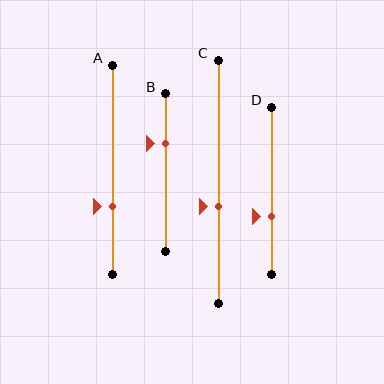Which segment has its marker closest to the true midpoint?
Segment C has its marker closest to the true midpoint.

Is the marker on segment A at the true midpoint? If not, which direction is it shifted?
No, the marker on segment A is shifted downward by about 17% of the segment length.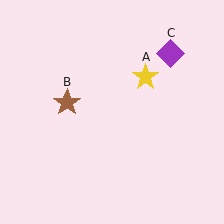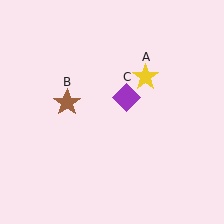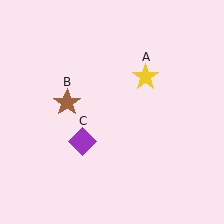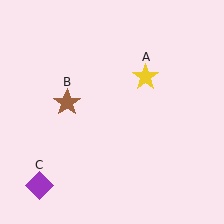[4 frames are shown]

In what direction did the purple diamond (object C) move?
The purple diamond (object C) moved down and to the left.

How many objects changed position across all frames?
1 object changed position: purple diamond (object C).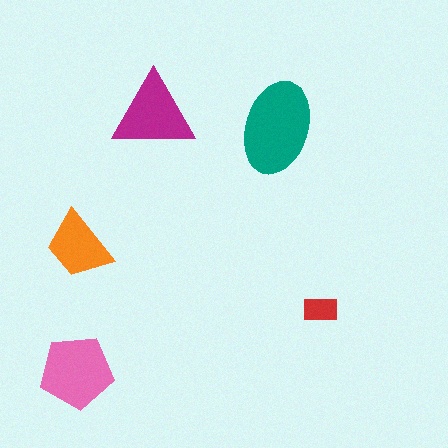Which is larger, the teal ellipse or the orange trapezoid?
The teal ellipse.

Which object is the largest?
The teal ellipse.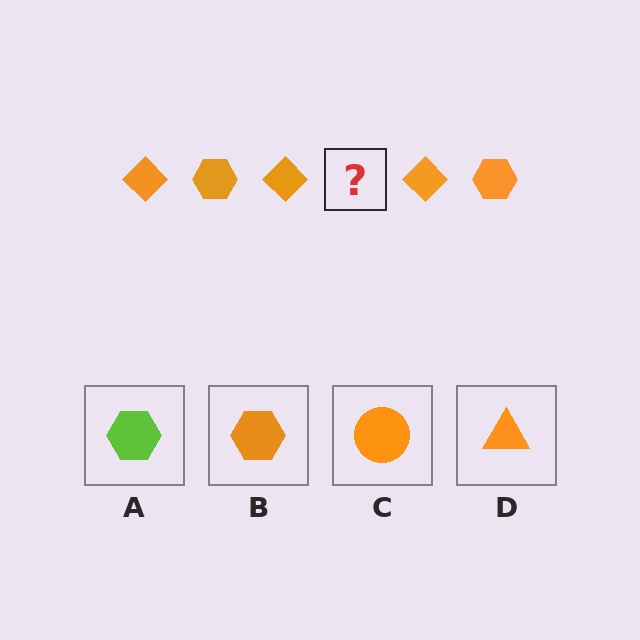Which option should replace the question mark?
Option B.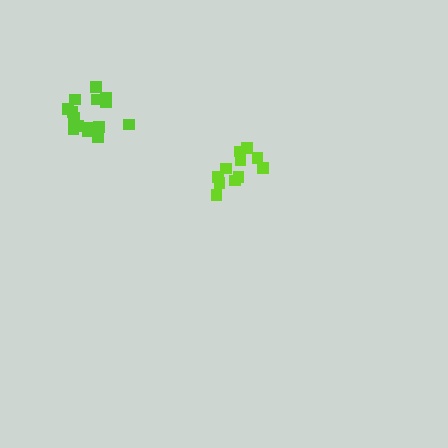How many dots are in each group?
Group 1: 11 dots, Group 2: 15 dots (26 total).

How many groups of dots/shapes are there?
There are 2 groups.